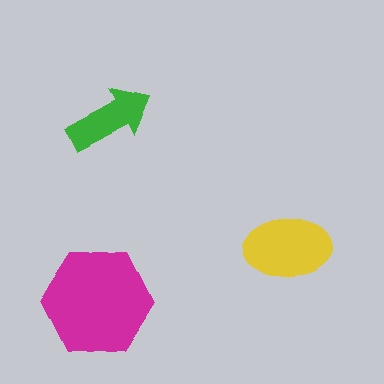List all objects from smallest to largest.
The green arrow, the yellow ellipse, the magenta hexagon.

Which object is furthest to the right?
The yellow ellipse is rightmost.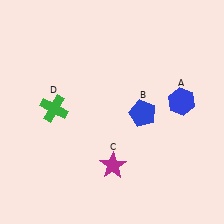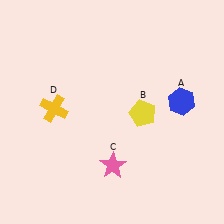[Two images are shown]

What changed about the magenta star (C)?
In Image 1, C is magenta. In Image 2, it changed to pink.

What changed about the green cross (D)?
In Image 1, D is green. In Image 2, it changed to yellow.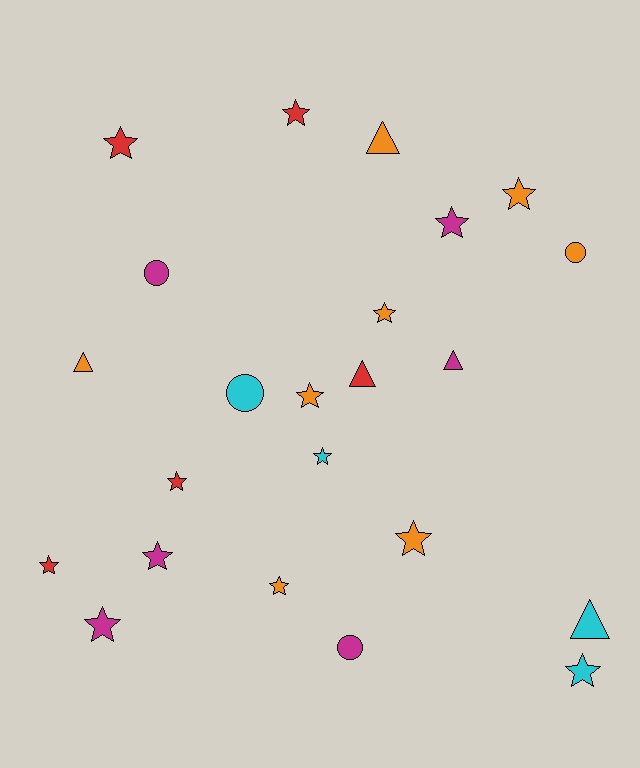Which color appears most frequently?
Orange, with 8 objects.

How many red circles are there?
There are no red circles.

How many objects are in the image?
There are 23 objects.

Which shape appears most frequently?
Star, with 14 objects.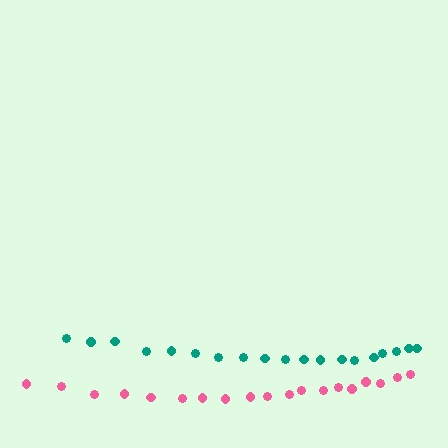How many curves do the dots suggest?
There are 2 distinct paths.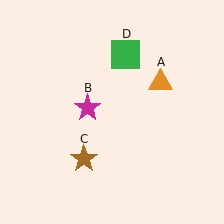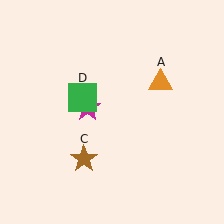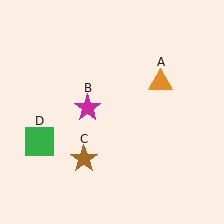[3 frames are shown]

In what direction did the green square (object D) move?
The green square (object D) moved down and to the left.